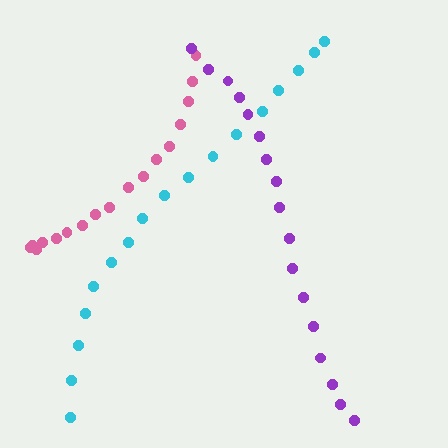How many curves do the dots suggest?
There are 3 distinct paths.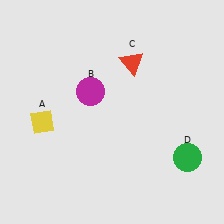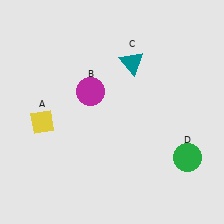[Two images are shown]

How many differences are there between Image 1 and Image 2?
There is 1 difference between the two images.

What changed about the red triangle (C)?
In Image 1, C is red. In Image 2, it changed to teal.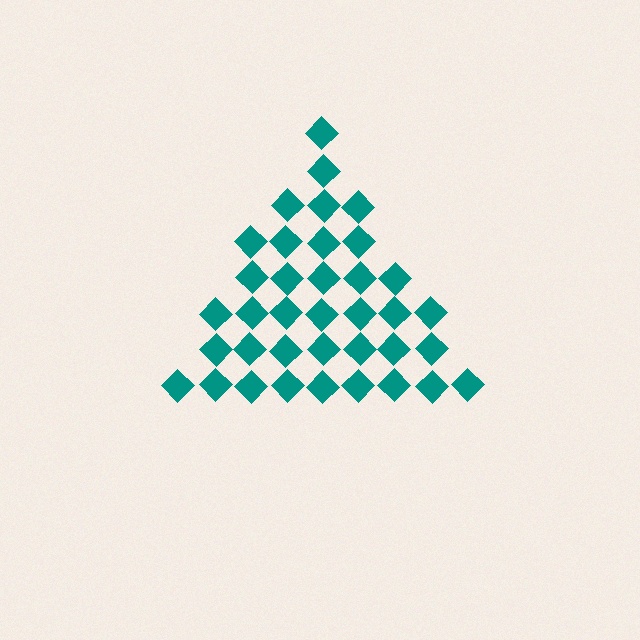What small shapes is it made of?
It is made of small diamonds.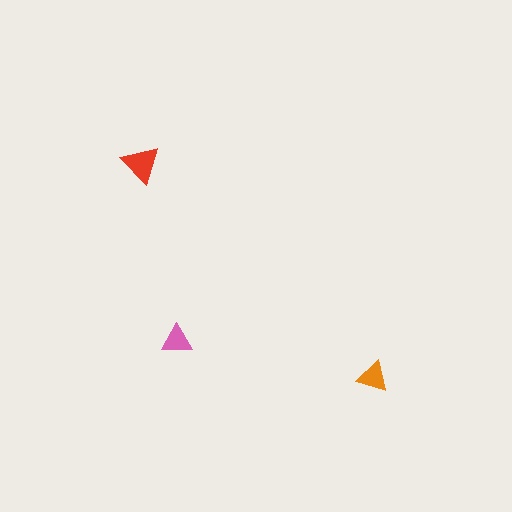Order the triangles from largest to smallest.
the red one, the orange one, the pink one.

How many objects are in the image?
There are 3 objects in the image.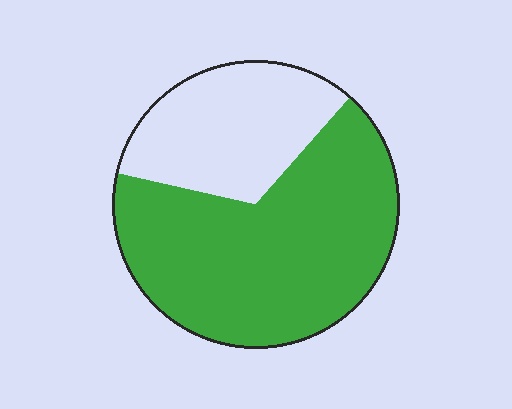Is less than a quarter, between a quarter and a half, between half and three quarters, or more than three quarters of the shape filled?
Between half and three quarters.